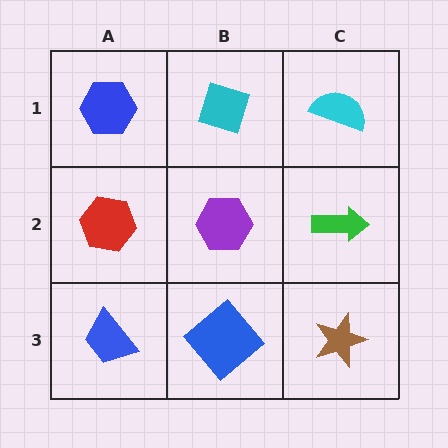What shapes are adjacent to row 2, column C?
A cyan semicircle (row 1, column C), a brown star (row 3, column C), a purple hexagon (row 2, column B).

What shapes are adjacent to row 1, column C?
A green arrow (row 2, column C), a cyan diamond (row 1, column B).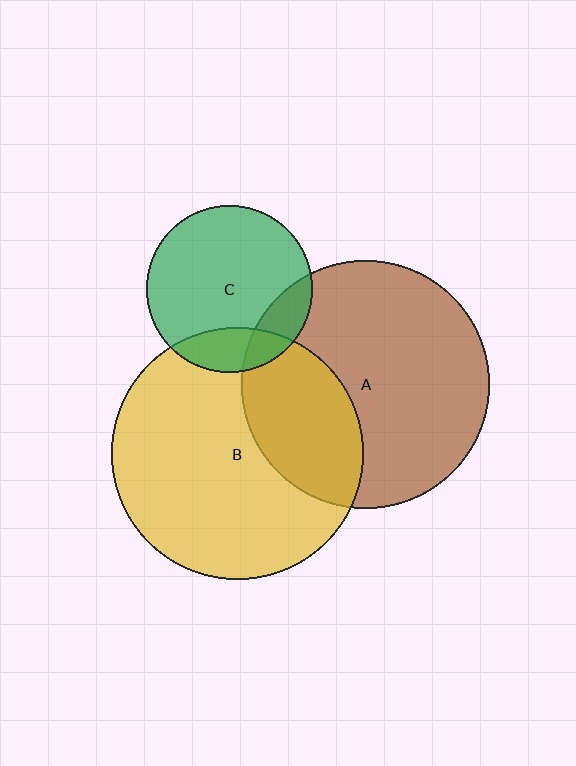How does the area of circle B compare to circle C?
Approximately 2.3 times.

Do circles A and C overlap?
Yes.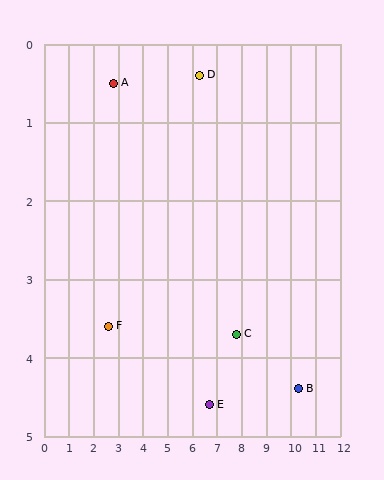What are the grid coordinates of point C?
Point C is at approximately (7.8, 3.7).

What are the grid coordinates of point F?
Point F is at approximately (2.6, 3.6).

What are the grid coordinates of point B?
Point B is at approximately (10.3, 4.4).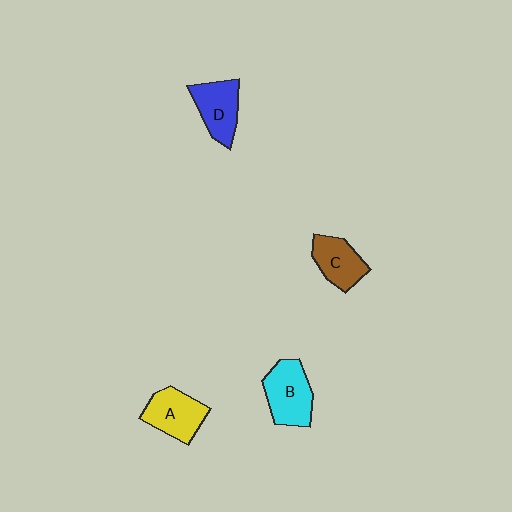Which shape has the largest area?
Shape B (cyan).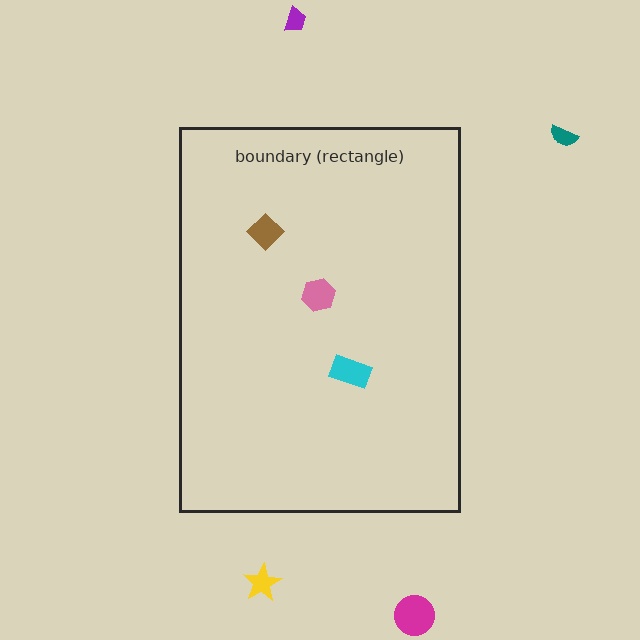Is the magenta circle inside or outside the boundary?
Outside.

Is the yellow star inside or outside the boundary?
Outside.